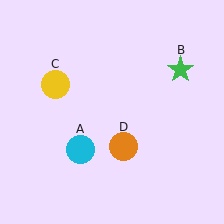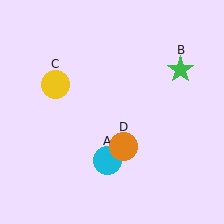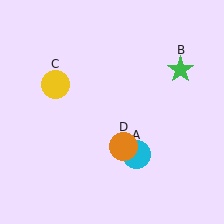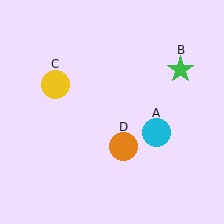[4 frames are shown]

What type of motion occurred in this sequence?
The cyan circle (object A) rotated counterclockwise around the center of the scene.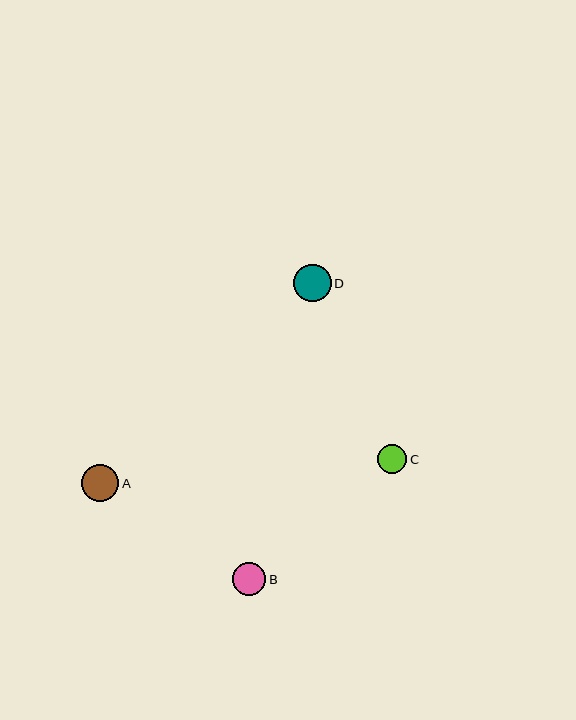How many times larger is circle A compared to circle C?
Circle A is approximately 1.3 times the size of circle C.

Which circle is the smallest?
Circle C is the smallest with a size of approximately 29 pixels.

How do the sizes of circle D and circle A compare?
Circle D and circle A are approximately the same size.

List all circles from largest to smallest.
From largest to smallest: D, A, B, C.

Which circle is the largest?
Circle D is the largest with a size of approximately 38 pixels.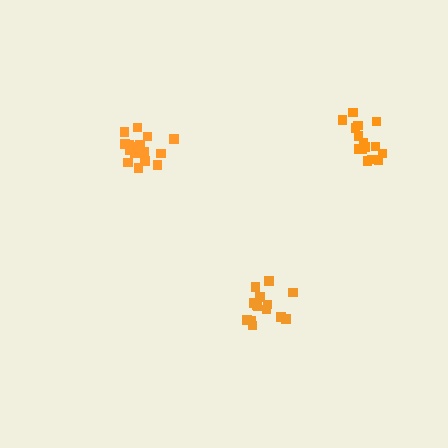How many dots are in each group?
Group 1: 17 dots, Group 2: 14 dots, Group 3: 16 dots (47 total).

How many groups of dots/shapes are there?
There are 3 groups.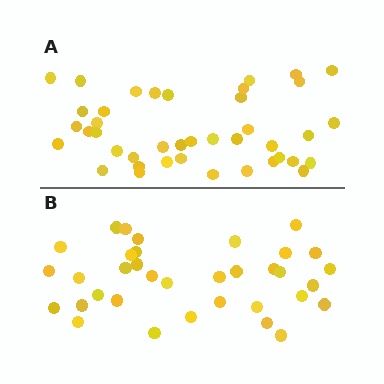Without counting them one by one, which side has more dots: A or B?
Region A (the top region) has more dots.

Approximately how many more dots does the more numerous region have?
Region A has about 6 more dots than region B.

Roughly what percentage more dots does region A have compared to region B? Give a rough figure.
About 15% more.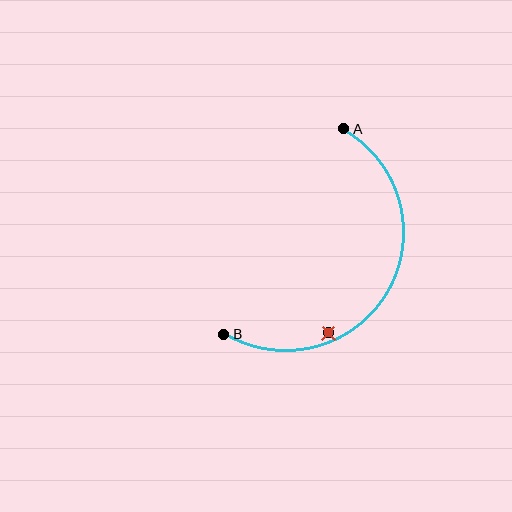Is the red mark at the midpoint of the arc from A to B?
No — the red mark does not lie on the arc at all. It sits slightly inside the curve.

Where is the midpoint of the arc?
The arc midpoint is the point on the curve farthest from the straight line joining A and B. It sits to the right of that line.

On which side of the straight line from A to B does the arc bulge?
The arc bulges to the right of the straight line connecting A and B.